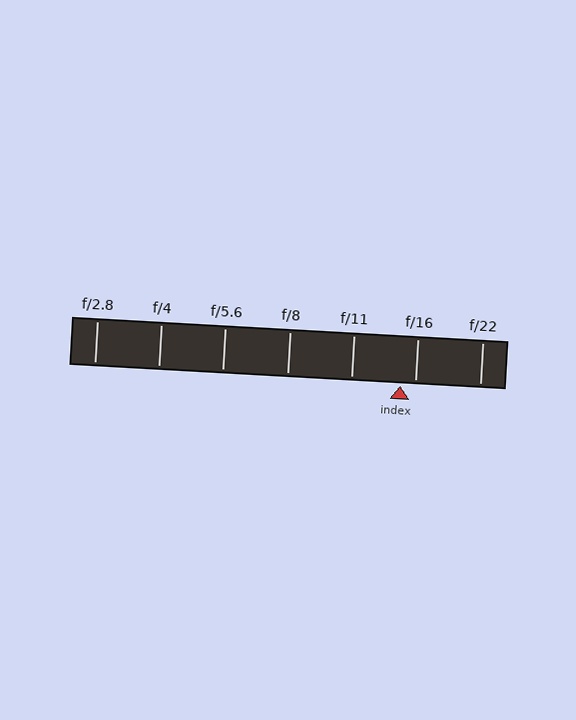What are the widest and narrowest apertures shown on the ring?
The widest aperture shown is f/2.8 and the narrowest is f/22.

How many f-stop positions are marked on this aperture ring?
There are 7 f-stop positions marked.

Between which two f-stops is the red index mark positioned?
The index mark is between f/11 and f/16.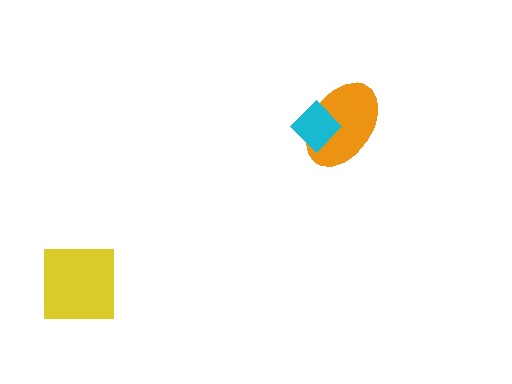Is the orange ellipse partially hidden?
Yes, it is partially covered by another shape.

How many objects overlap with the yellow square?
0 objects overlap with the yellow square.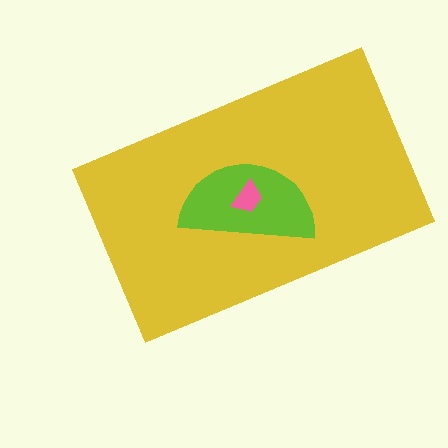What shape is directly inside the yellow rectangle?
The lime semicircle.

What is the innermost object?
The pink trapezoid.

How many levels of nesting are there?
3.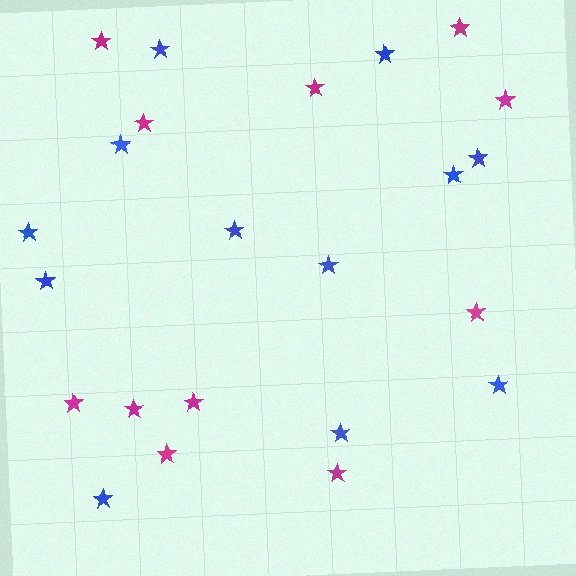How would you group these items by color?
There are 2 groups: one group of blue stars (12) and one group of magenta stars (11).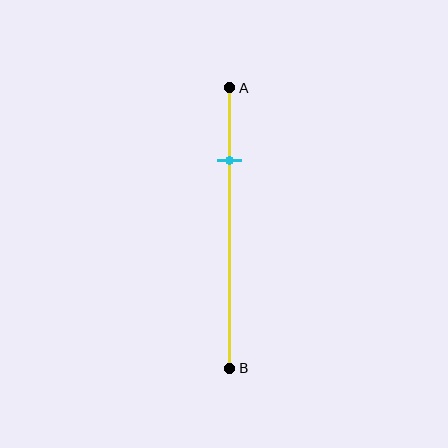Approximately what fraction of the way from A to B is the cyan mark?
The cyan mark is approximately 25% of the way from A to B.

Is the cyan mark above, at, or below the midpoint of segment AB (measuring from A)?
The cyan mark is above the midpoint of segment AB.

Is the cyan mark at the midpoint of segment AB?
No, the mark is at about 25% from A, not at the 50% midpoint.